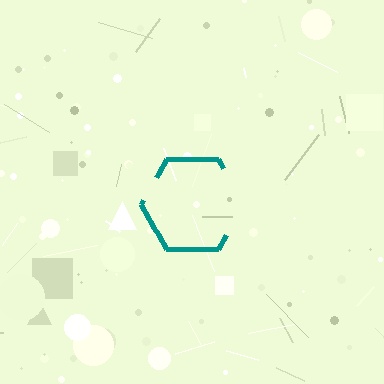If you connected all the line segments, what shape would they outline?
They would outline a hexagon.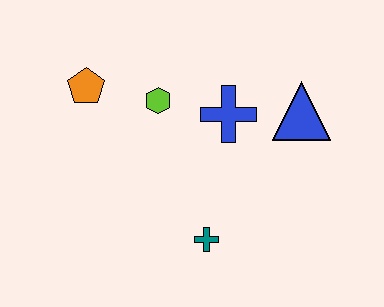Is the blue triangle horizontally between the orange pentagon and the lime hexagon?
No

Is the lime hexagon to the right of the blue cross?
No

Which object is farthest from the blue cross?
The orange pentagon is farthest from the blue cross.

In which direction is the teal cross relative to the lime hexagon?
The teal cross is below the lime hexagon.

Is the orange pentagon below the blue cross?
No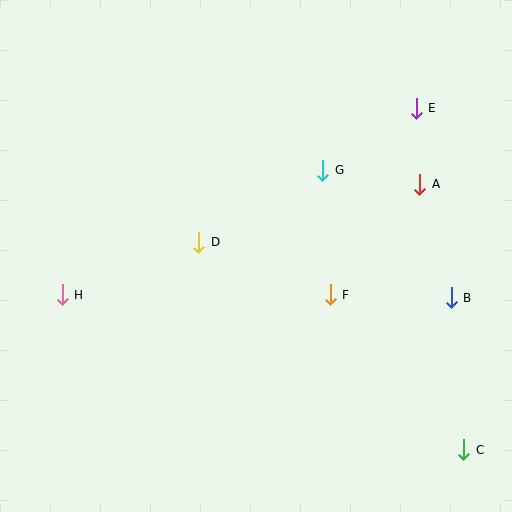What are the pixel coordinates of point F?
Point F is at (330, 295).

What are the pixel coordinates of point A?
Point A is at (420, 184).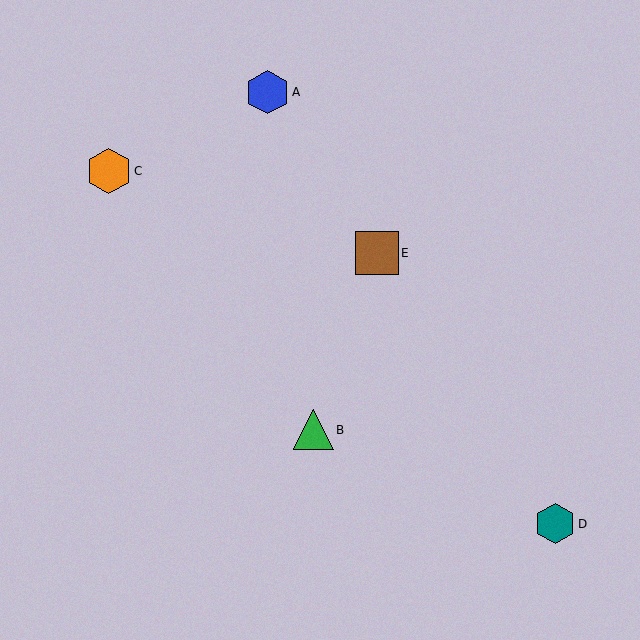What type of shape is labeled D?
Shape D is a teal hexagon.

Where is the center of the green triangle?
The center of the green triangle is at (313, 430).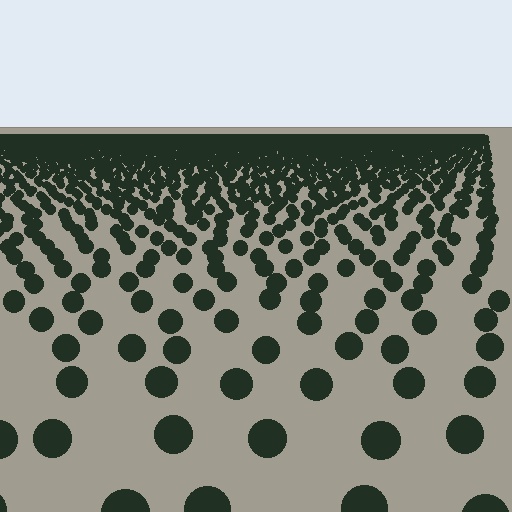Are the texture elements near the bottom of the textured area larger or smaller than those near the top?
Larger. Near the bottom, elements are closer to the viewer and appear at a bigger on-screen size.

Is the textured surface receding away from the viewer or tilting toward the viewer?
The surface is receding away from the viewer. Texture elements get smaller and denser toward the top.